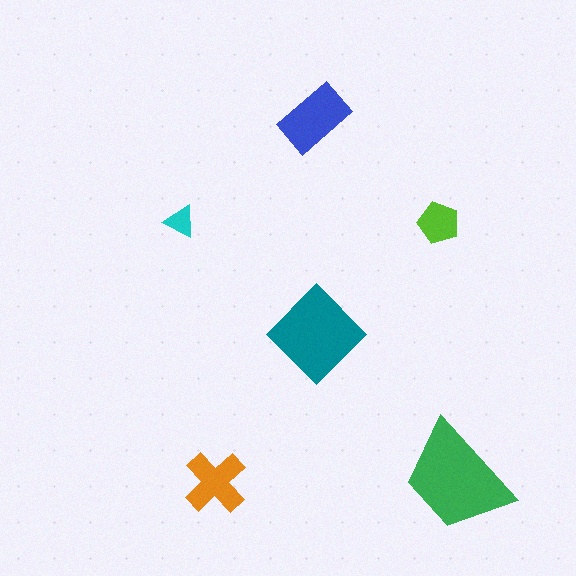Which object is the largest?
The green trapezoid.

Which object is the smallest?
The cyan triangle.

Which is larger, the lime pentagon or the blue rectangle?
The blue rectangle.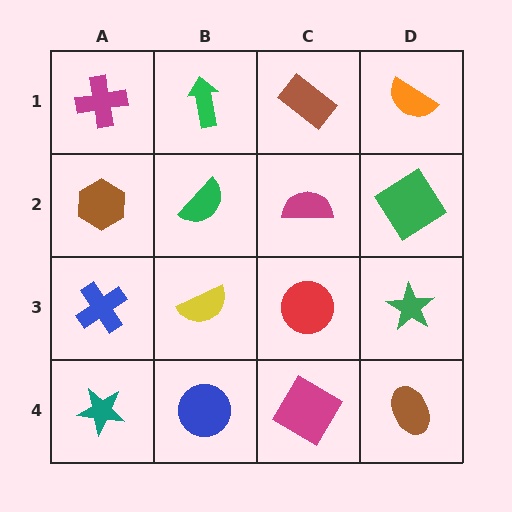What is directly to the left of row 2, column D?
A magenta semicircle.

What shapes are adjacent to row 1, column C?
A magenta semicircle (row 2, column C), a green arrow (row 1, column B), an orange semicircle (row 1, column D).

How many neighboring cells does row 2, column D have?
3.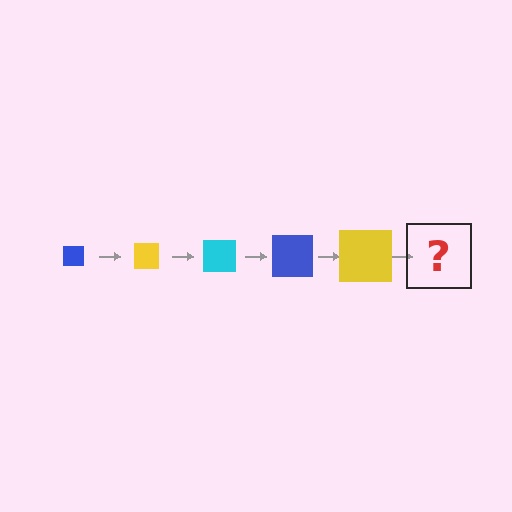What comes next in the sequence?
The next element should be a cyan square, larger than the previous one.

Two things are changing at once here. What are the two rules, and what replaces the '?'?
The two rules are that the square grows larger each step and the color cycles through blue, yellow, and cyan. The '?' should be a cyan square, larger than the previous one.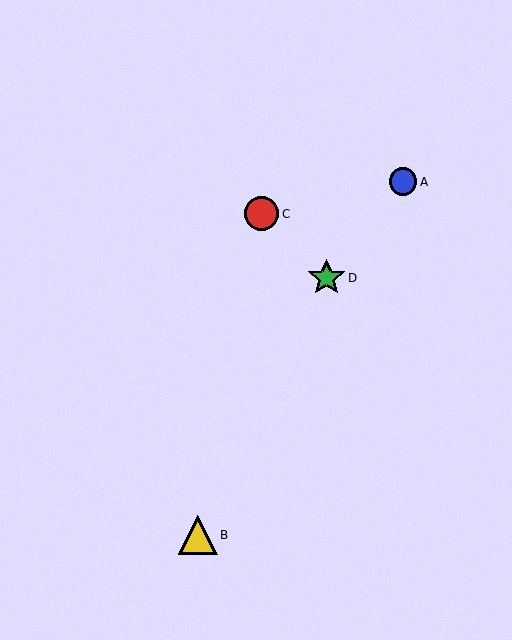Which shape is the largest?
The yellow triangle (labeled B) is the largest.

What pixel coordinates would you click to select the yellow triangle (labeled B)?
Click at (198, 535) to select the yellow triangle B.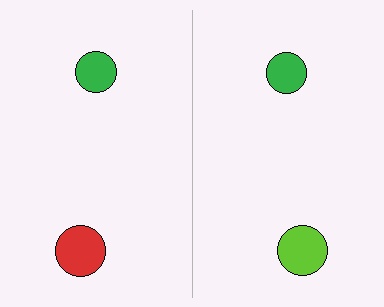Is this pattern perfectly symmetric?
No, the pattern is not perfectly symmetric. The lime circle on the right side breaks the symmetry — its mirror counterpart is red.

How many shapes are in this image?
There are 4 shapes in this image.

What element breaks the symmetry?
The lime circle on the right side breaks the symmetry — its mirror counterpart is red.